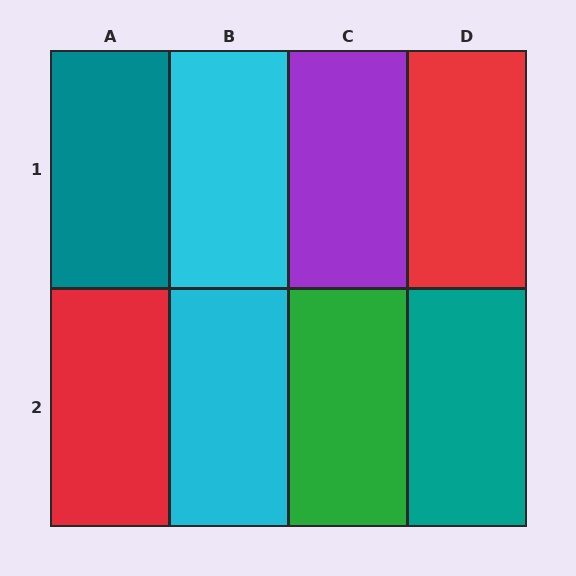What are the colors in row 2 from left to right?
Red, cyan, green, teal.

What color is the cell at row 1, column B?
Cyan.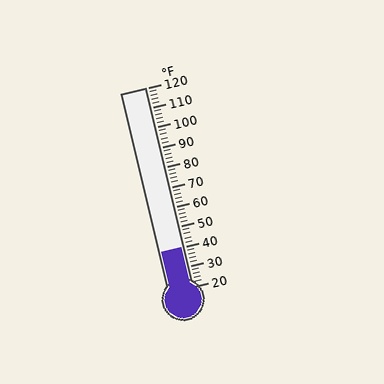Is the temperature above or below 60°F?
The temperature is below 60°F.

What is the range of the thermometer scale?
The thermometer scale ranges from 20°F to 120°F.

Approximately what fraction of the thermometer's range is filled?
The thermometer is filled to approximately 20% of its range.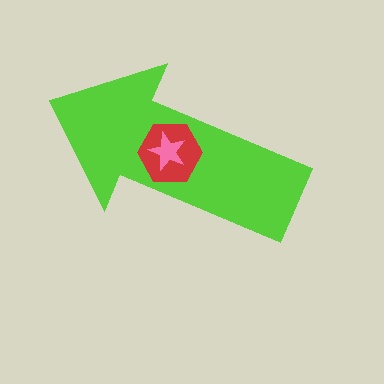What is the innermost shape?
The pink star.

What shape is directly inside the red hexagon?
The pink star.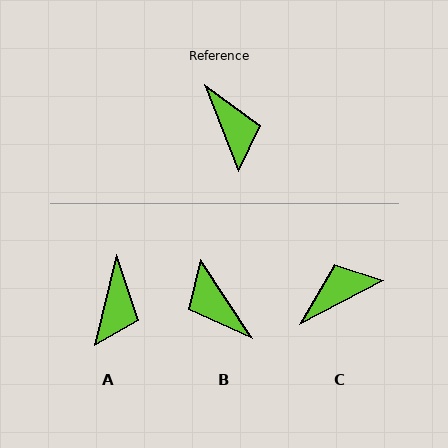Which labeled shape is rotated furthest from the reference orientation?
B, about 168 degrees away.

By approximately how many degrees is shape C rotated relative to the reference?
Approximately 96 degrees counter-clockwise.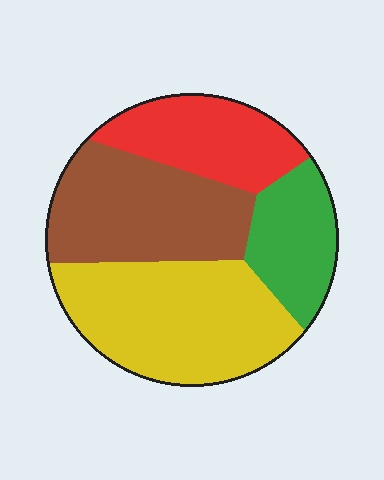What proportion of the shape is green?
Green covers 16% of the shape.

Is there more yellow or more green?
Yellow.